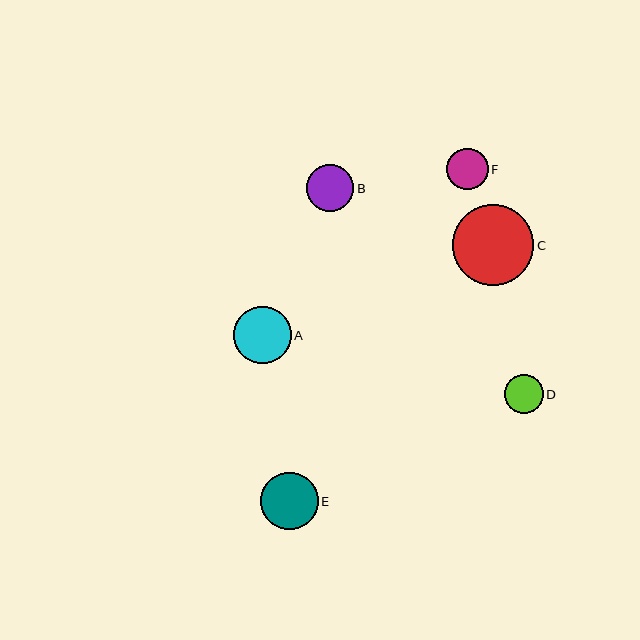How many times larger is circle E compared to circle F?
Circle E is approximately 1.4 times the size of circle F.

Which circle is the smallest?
Circle D is the smallest with a size of approximately 38 pixels.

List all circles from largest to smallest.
From largest to smallest: C, E, A, B, F, D.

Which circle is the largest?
Circle C is the largest with a size of approximately 81 pixels.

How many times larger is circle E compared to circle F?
Circle E is approximately 1.4 times the size of circle F.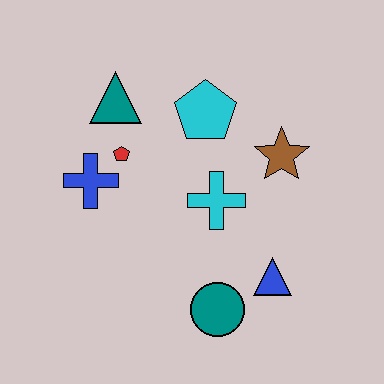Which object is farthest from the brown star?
The blue cross is farthest from the brown star.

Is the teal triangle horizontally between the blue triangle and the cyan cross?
No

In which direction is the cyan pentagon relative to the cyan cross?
The cyan pentagon is above the cyan cross.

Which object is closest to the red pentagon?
The blue cross is closest to the red pentagon.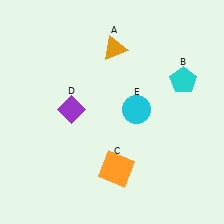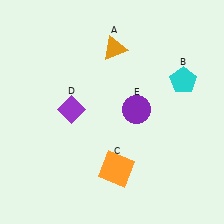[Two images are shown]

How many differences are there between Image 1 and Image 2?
There is 1 difference between the two images.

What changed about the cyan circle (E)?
In Image 1, E is cyan. In Image 2, it changed to purple.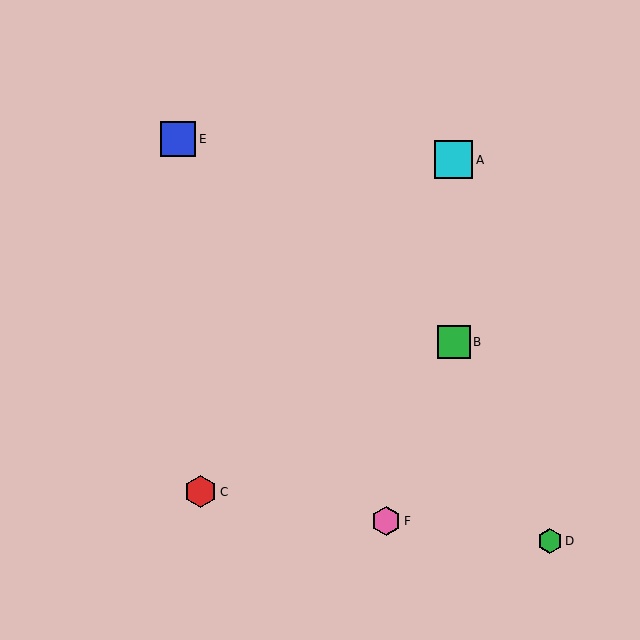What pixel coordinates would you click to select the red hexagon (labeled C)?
Click at (200, 492) to select the red hexagon C.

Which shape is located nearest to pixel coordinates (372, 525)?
The pink hexagon (labeled F) at (386, 521) is nearest to that location.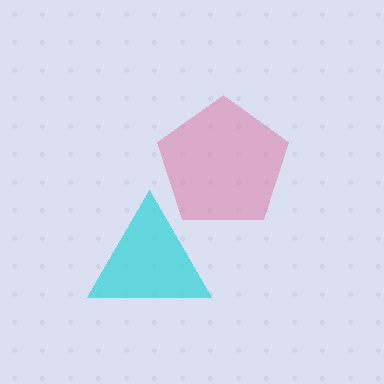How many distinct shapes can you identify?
There are 2 distinct shapes: a cyan triangle, a pink pentagon.